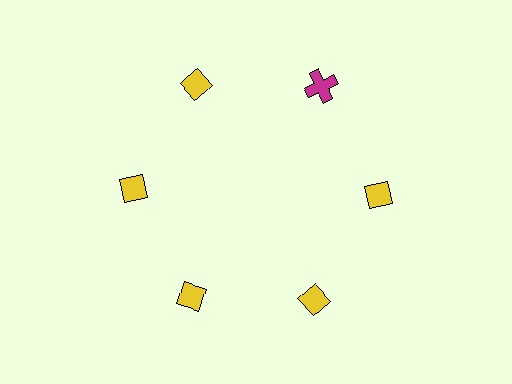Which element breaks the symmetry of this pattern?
The magenta cross at roughly the 1 o'clock position breaks the symmetry. All other shapes are yellow diamonds.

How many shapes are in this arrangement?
There are 6 shapes arranged in a ring pattern.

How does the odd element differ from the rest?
It differs in both color (magenta instead of yellow) and shape (cross instead of diamond).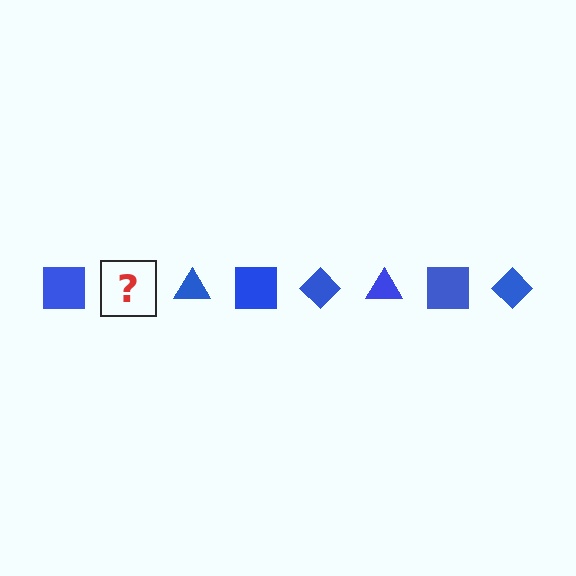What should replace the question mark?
The question mark should be replaced with a blue diamond.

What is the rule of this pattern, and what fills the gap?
The rule is that the pattern cycles through square, diamond, triangle shapes in blue. The gap should be filled with a blue diamond.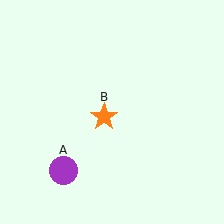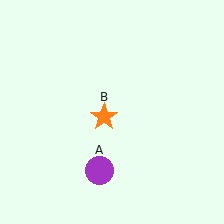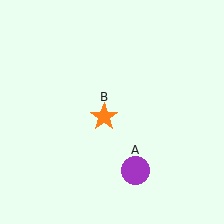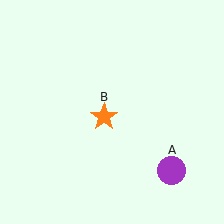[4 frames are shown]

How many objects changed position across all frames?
1 object changed position: purple circle (object A).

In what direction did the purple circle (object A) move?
The purple circle (object A) moved right.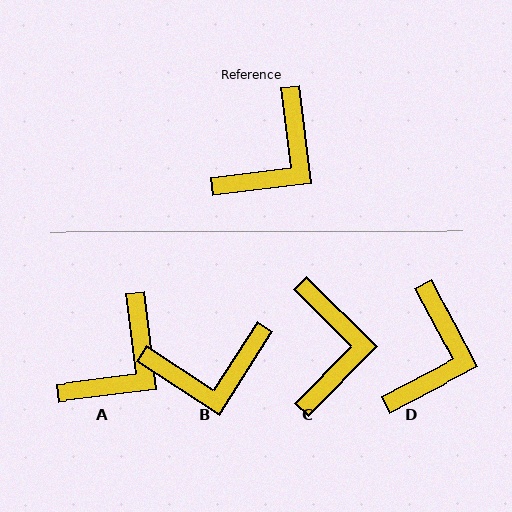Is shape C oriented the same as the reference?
No, it is off by about 38 degrees.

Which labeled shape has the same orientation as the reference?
A.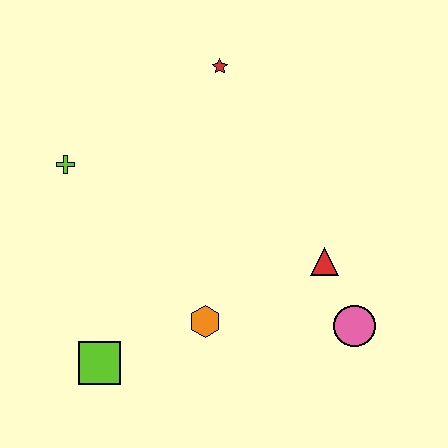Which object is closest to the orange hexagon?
The lime square is closest to the orange hexagon.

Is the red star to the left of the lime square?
No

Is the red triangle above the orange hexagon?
Yes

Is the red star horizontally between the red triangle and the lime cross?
Yes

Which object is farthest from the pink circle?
The lime cross is farthest from the pink circle.